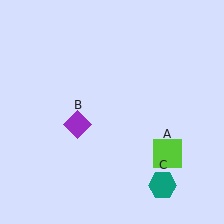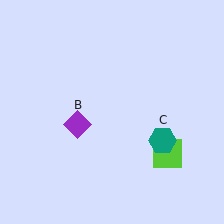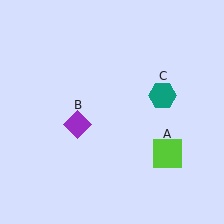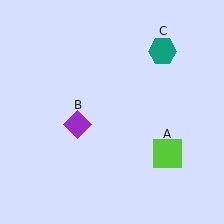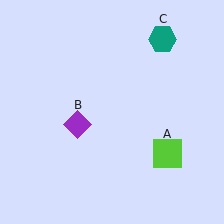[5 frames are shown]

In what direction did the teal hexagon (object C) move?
The teal hexagon (object C) moved up.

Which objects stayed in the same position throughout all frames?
Lime square (object A) and purple diamond (object B) remained stationary.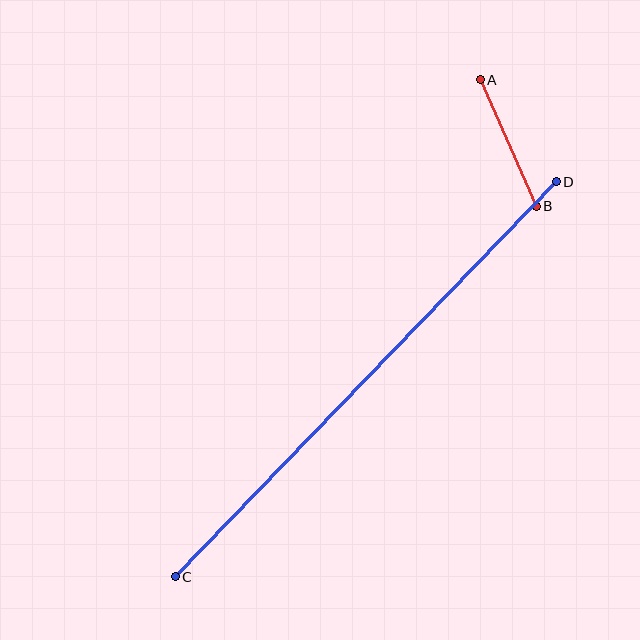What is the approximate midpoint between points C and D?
The midpoint is at approximately (366, 379) pixels.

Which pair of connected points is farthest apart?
Points C and D are farthest apart.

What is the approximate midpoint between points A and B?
The midpoint is at approximately (508, 143) pixels.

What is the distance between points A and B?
The distance is approximately 138 pixels.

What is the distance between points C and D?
The distance is approximately 549 pixels.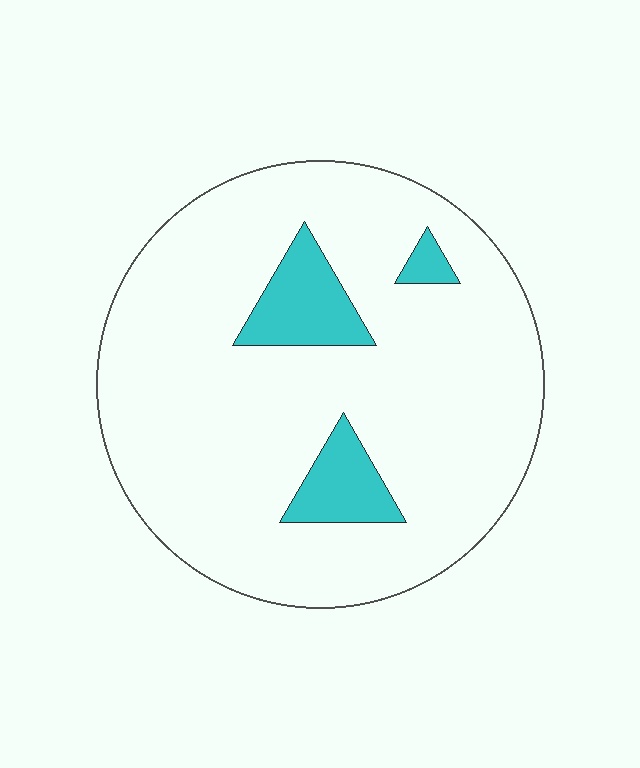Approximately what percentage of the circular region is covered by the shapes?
Approximately 10%.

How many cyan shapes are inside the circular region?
3.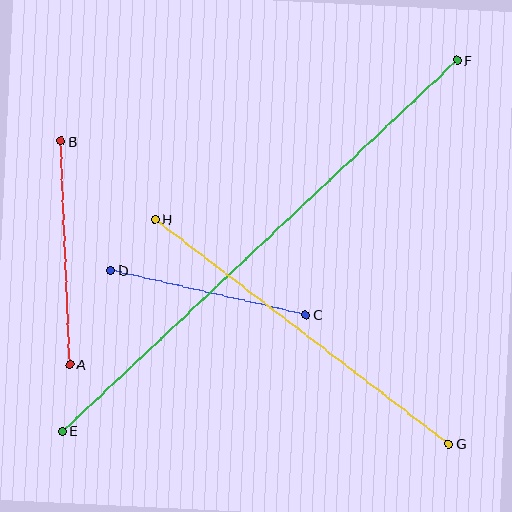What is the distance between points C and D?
The distance is approximately 200 pixels.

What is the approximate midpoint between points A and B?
The midpoint is at approximately (65, 253) pixels.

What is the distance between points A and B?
The distance is approximately 223 pixels.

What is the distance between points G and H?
The distance is approximately 370 pixels.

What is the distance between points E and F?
The distance is approximately 541 pixels.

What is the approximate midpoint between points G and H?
The midpoint is at approximately (302, 332) pixels.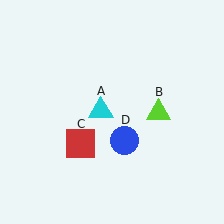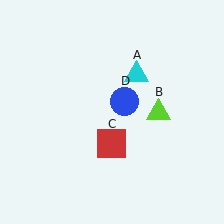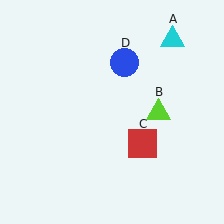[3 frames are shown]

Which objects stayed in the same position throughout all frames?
Lime triangle (object B) remained stationary.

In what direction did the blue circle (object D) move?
The blue circle (object D) moved up.